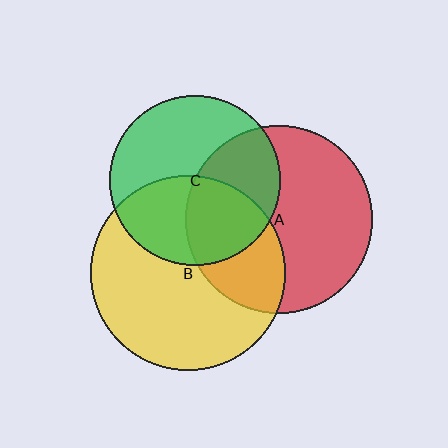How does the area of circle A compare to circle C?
Approximately 1.2 times.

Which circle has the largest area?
Circle B (yellow).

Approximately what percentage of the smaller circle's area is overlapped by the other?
Approximately 45%.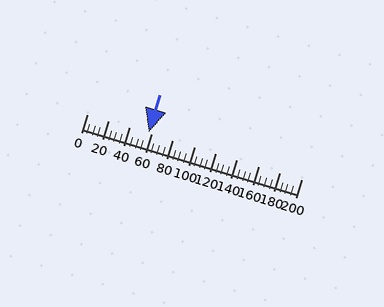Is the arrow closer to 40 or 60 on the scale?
The arrow is closer to 60.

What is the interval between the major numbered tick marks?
The major tick marks are spaced 20 units apart.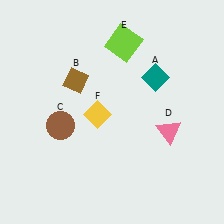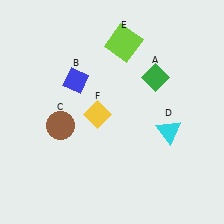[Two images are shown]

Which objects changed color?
A changed from teal to green. B changed from brown to blue. D changed from pink to cyan.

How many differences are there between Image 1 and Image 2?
There are 3 differences between the two images.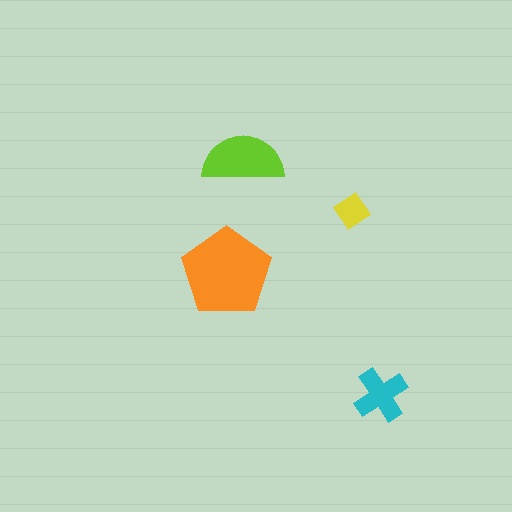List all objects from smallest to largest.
The yellow diamond, the cyan cross, the lime semicircle, the orange pentagon.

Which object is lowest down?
The cyan cross is bottommost.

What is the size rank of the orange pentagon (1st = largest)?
1st.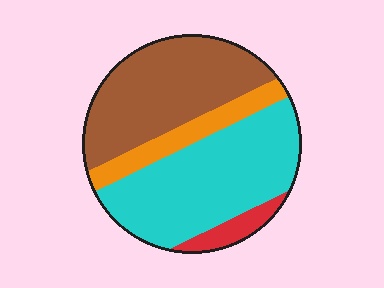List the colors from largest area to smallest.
From largest to smallest: cyan, brown, orange, red.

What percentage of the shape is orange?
Orange covers 12% of the shape.